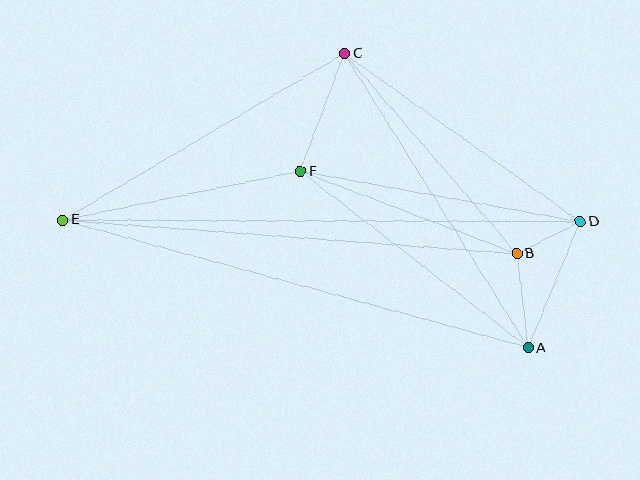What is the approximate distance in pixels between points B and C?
The distance between B and C is approximately 264 pixels.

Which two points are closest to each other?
Points B and D are closest to each other.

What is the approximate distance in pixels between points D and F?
The distance between D and F is approximately 285 pixels.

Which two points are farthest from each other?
Points D and E are farthest from each other.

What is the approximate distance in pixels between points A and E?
The distance between A and E is approximately 482 pixels.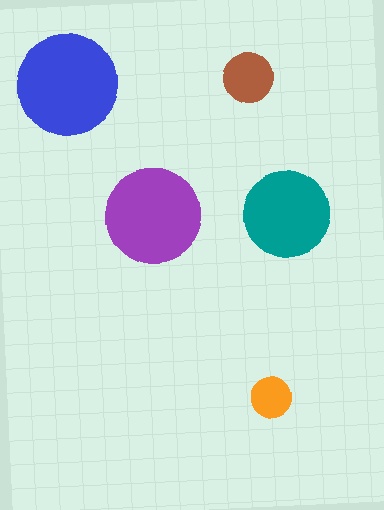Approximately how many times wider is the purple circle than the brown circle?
About 2 times wider.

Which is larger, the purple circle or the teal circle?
The purple one.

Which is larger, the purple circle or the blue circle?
The blue one.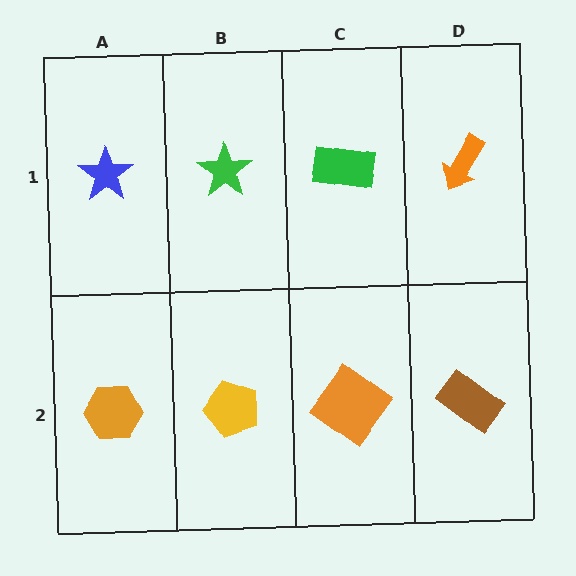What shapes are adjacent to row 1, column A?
An orange hexagon (row 2, column A), a green star (row 1, column B).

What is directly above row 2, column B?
A green star.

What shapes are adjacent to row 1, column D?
A brown rectangle (row 2, column D), a green rectangle (row 1, column C).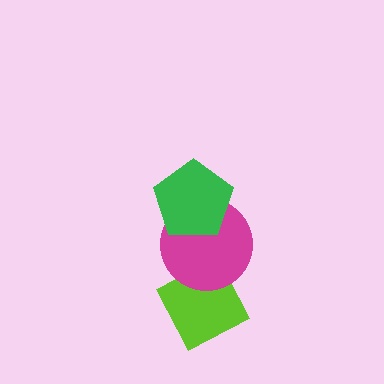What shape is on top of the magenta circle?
The green pentagon is on top of the magenta circle.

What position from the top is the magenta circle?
The magenta circle is 2nd from the top.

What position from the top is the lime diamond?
The lime diamond is 3rd from the top.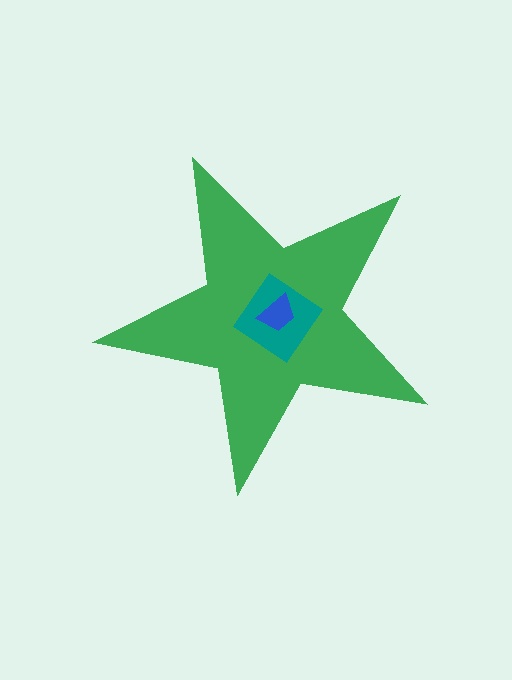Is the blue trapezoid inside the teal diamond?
Yes.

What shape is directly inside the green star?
The teal diamond.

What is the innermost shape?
The blue trapezoid.